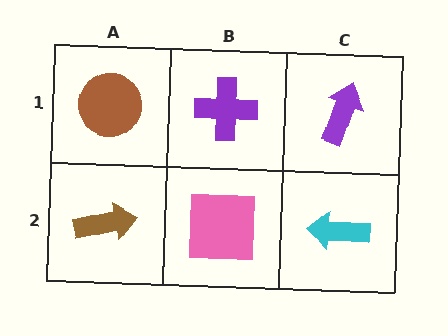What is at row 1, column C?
A purple arrow.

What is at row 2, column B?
A pink square.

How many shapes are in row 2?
3 shapes.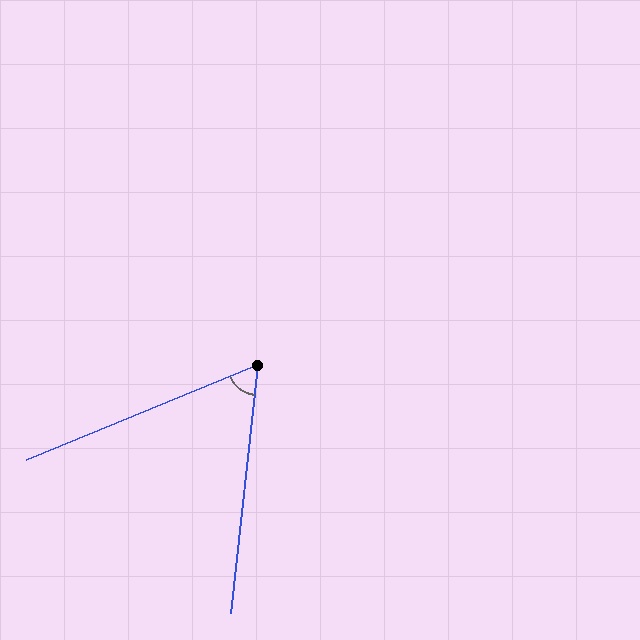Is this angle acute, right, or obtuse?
It is acute.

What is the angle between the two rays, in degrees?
Approximately 61 degrees.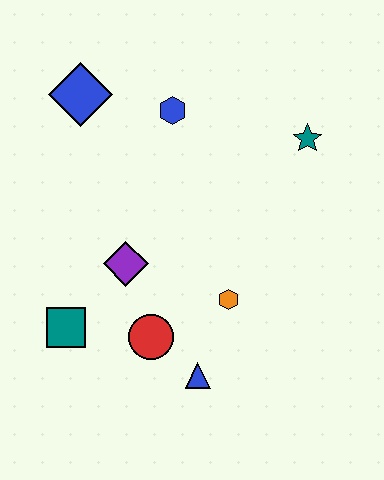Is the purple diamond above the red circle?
Yes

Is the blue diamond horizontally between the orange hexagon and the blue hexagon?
No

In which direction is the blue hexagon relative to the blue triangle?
The blue hexagon is above the blue triangle.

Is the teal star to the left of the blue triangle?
No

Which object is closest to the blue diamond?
The blue hexagon is closest to the blue diamond.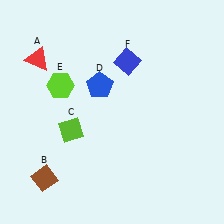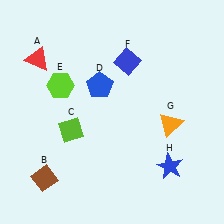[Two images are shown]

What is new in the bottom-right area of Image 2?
An orange triangle (G) was added in the bottom-right area of Image 2.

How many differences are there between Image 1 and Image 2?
There are 2 differences between the two images.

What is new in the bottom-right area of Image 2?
A blue star (H) was added in the bottom-right area of Image 2.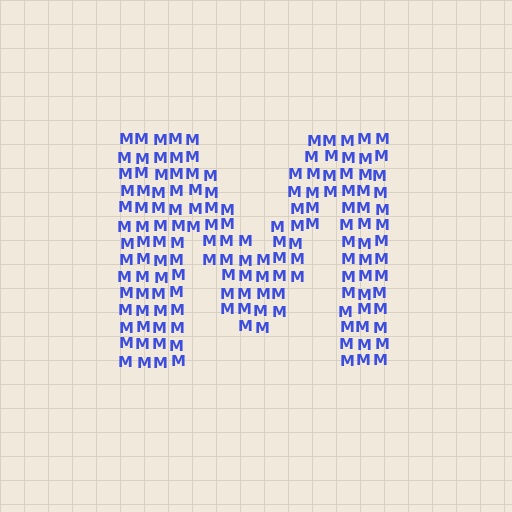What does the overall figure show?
The overall figure shows the letter M.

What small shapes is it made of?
It is made of small letter M's.